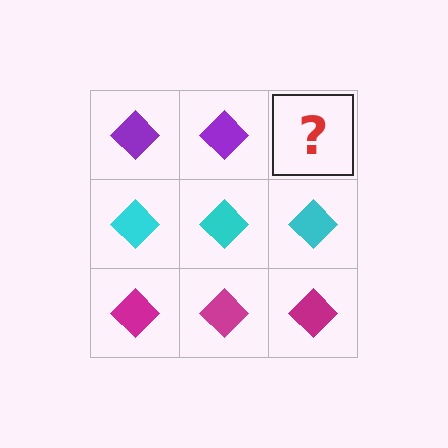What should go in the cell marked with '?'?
The missing cell should contain a purple diamond.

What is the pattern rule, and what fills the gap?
The rule is that each row has a consistent color. The gap should be filled with a purple diamond.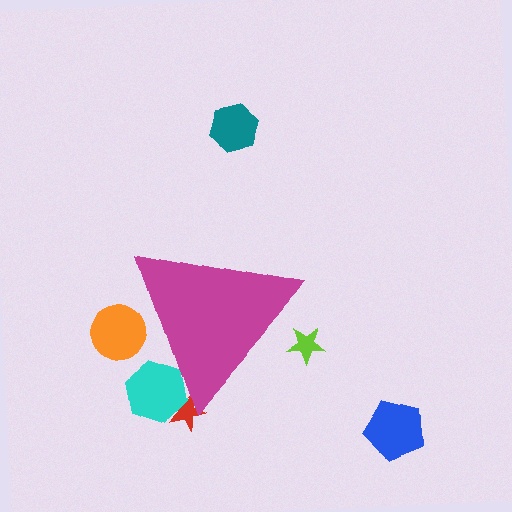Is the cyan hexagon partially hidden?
Yes, the cyan hexagon is partially hidden behind the magenta triangle.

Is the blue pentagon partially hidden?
No, the blue pentagon is fully visible.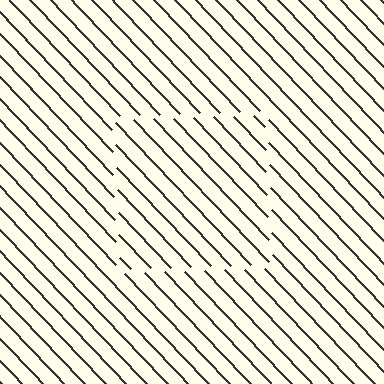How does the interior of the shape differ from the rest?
The interior of the shape contains the same grating, shifted by half a period — the contour is defined by the phase discontinuity where line-ends from the inner and outer gratings abut.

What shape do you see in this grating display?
An illusory square. The interior of the shape contains the same grating, shifted by half a period — the contour is defined by the phase discontinuity where line-ends from the inner and outer gratings abut.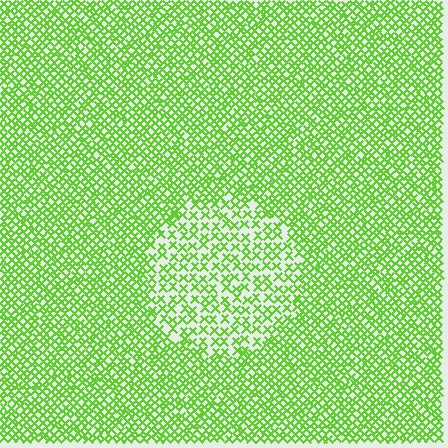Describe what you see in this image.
The image contains small lime elements arranged at two different densities. A circle-shaped region is visible where the elements are less densely packed than the surrounding area.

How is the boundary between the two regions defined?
The boundary is defined by a change in element density (approximately 1.8x ratio). All elements are the same color, size, and shape.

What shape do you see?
I see a circle.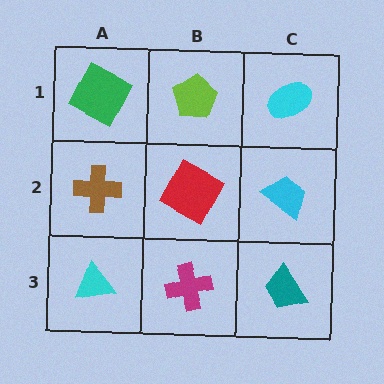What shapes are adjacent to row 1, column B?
A red square (row 2, column B), a green square (row 1, column A), a cyan ellipse (row 1, column C).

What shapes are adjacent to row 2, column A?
A green square (row 1, column A), a cyan triangle (row 3, column A), a red square (row 2, column B).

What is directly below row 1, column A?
A brown cross.